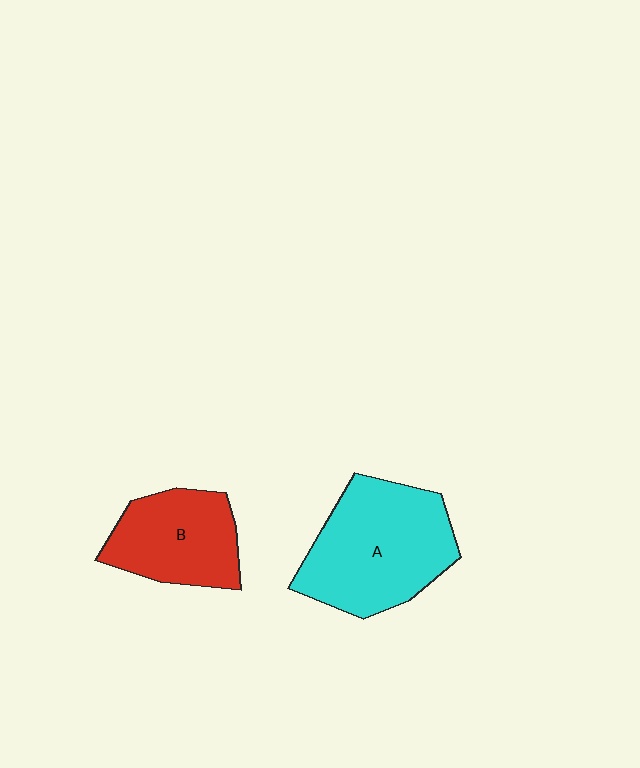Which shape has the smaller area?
Shape B (red).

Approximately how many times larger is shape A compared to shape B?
Approximately 1.4 times.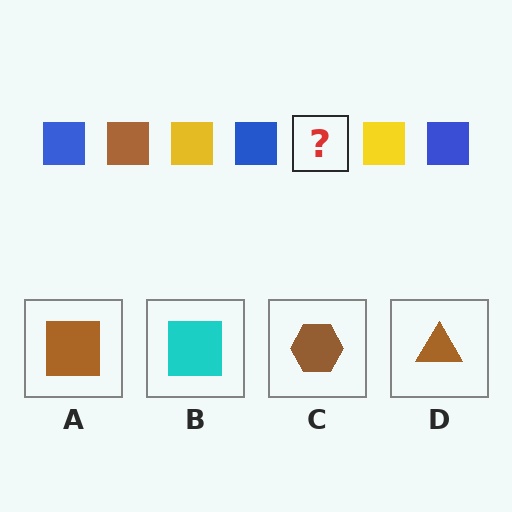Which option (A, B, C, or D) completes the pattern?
A.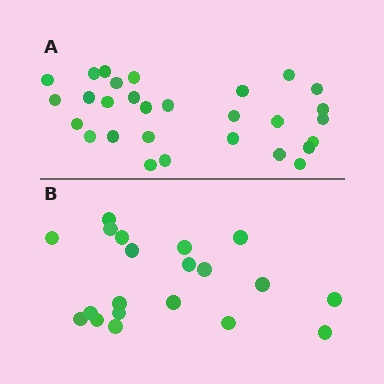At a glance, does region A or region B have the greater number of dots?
Region A (the top region) has more dots.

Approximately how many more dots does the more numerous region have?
Region A has roughly 8 or so more dots than region B.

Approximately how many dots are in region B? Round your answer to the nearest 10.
About 20 dots.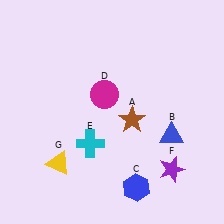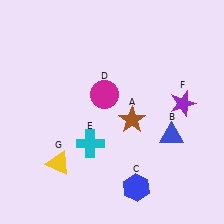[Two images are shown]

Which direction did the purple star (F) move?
The purple star (F) moved up.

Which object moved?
The purple star (F) moved up.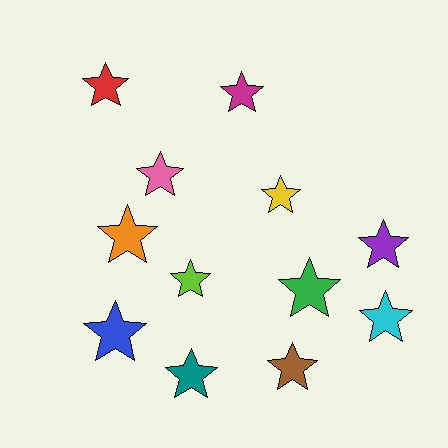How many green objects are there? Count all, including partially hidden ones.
There is 1 green object.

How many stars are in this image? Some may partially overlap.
There are 12 stars.